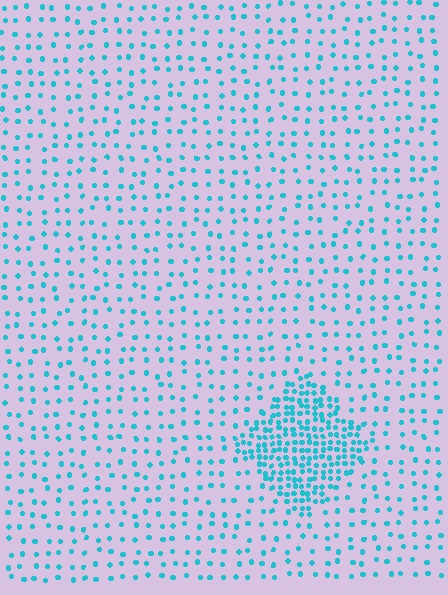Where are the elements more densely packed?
The elements are more densely packed inside the diamond boundary.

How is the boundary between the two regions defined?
The boundary is defined by a change in element density (approximately 3.1x ratio). All elements are the same color, size, and shape.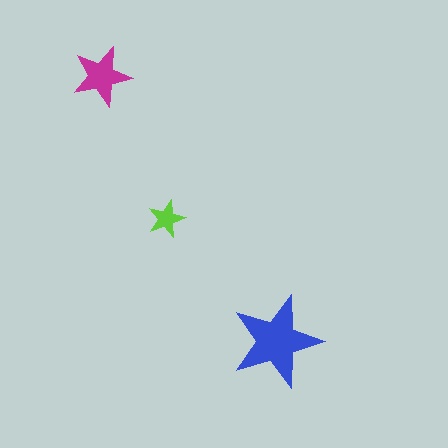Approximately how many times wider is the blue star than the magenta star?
About 1.5 times wider.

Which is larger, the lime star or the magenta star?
The magenta one.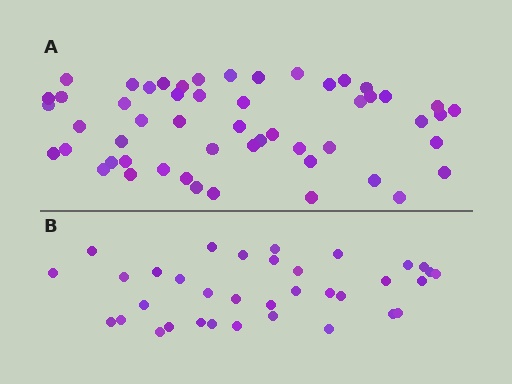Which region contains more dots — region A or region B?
Region A (the top region) has more dots.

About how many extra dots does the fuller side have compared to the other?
Region A has approximately 20 more dots than region B.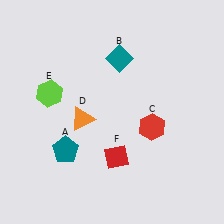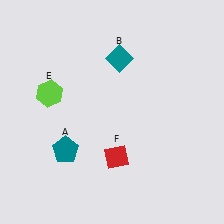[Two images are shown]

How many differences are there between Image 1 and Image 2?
There are 2 differences between the two images.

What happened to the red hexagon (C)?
The red hexagon (C) was removed in Image 2. It was in the bottom-right area of Image 1.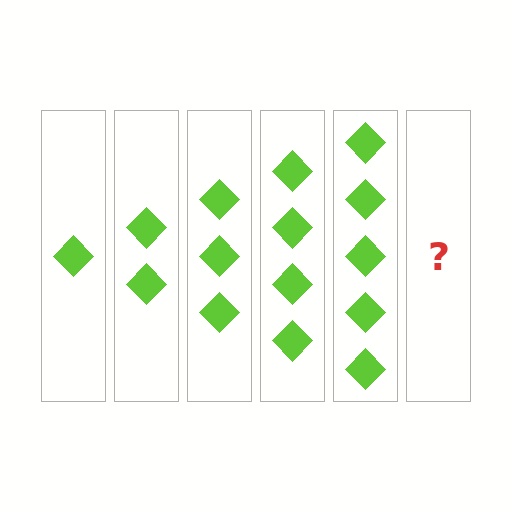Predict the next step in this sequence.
The next step is 6 diamonds.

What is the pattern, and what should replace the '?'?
The pattern is that each step adds one more diamond. The '?' should be 6 diamonds.